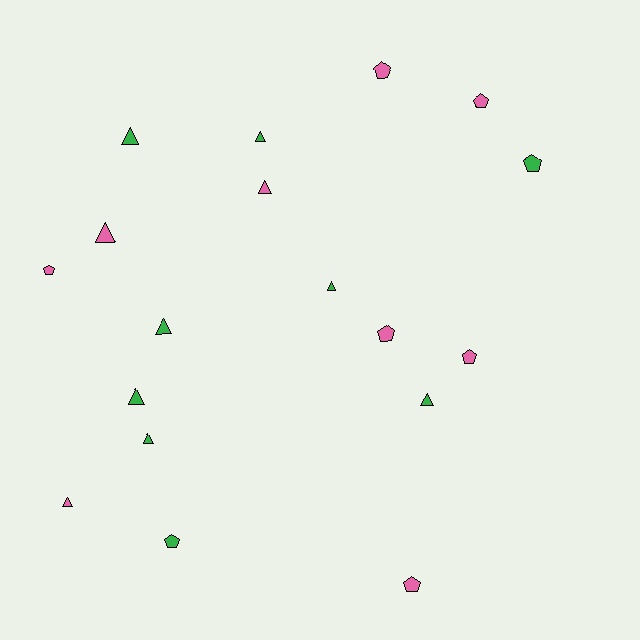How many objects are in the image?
There are 18 objects.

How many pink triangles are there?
There are 3 pink triangles.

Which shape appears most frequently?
Triangle, with 10 objects.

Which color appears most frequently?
Pink, with 9 objects.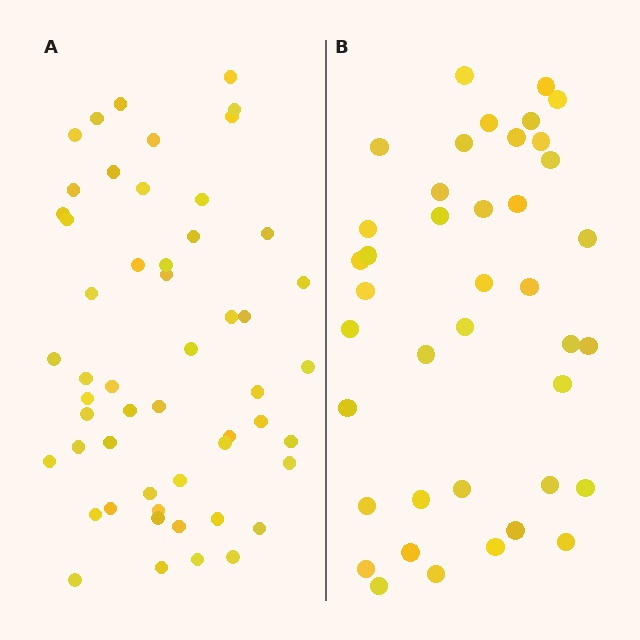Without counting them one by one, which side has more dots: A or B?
Region A (the left region) has more dots.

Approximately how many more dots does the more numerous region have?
Region A has approximately 15 more dots than region B.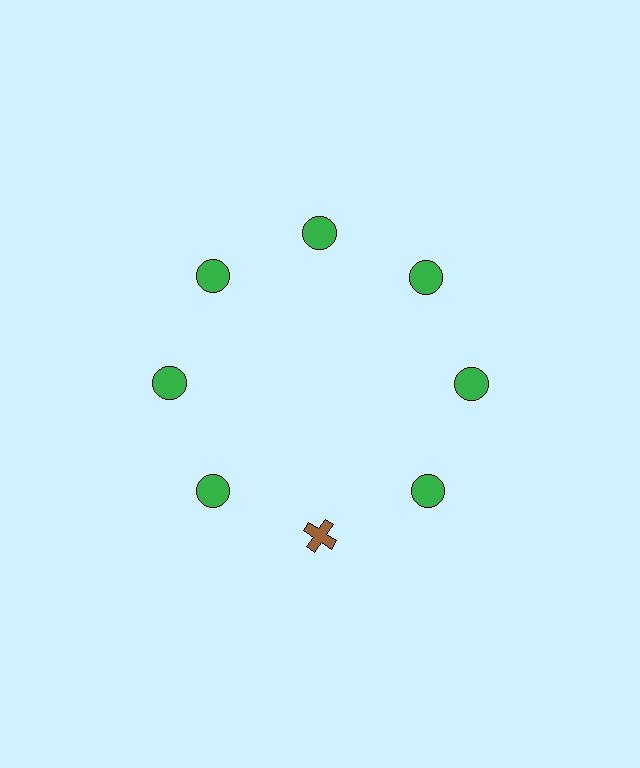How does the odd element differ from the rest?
It differs in both color (brown instead of green) and shape (cross instead of circle).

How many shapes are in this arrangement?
There are 8 shapes arranged in a ring pattern.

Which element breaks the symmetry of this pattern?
The brown cross at roughly the 6 o'clock position breaks the symmetry. All other shapes are green circles.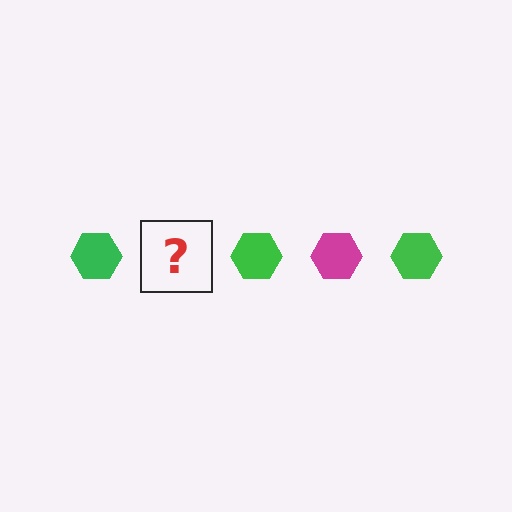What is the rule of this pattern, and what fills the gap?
The rule is that the pattern cycles through green, magenta hexagons. The gap should be filled with a magenta hexagon.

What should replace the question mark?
The question mark should be replaced with a magenta hexagon.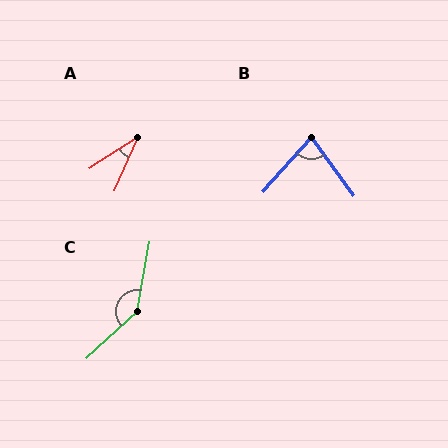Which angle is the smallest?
A, at approximately 34 degrees.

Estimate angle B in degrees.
Approximately 78 degrees.